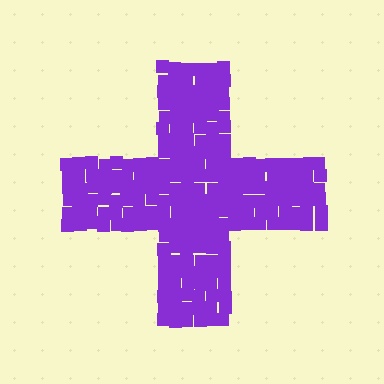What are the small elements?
The small elements are squares.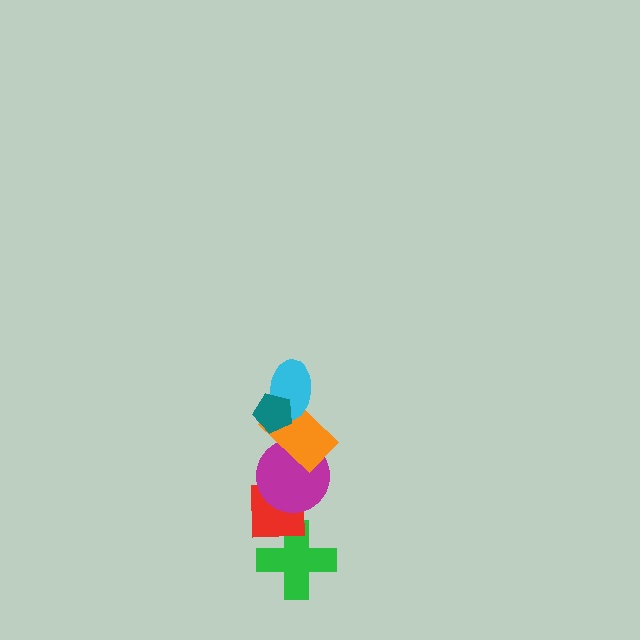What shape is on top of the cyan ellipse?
The teal pentagon is on top of the cyan ellipse.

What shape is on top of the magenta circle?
The orange rectangle is on top of the magenta circle.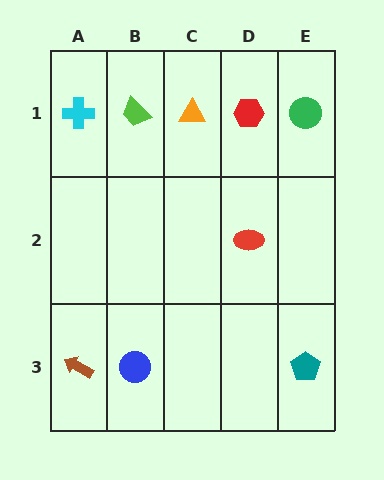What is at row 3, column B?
A blue circle.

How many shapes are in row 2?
1 shape.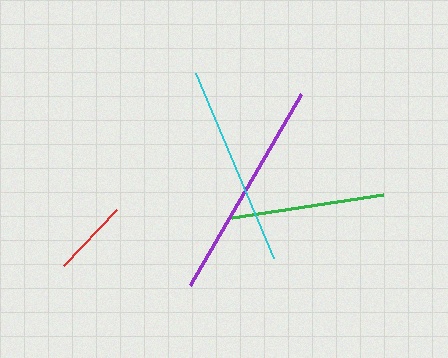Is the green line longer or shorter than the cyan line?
The cyan line is longer than the green line.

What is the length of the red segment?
The red segment is approximately 77 pixels long.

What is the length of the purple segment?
The purple segment is approximately 221 pixels long.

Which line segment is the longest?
The purple line is the longest at approximately 221 pixels.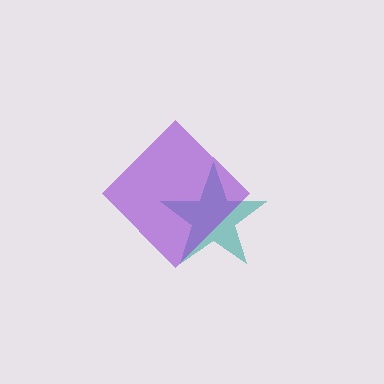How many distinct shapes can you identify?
There are 2 distinct shapes: a teal star, a purple diamond.